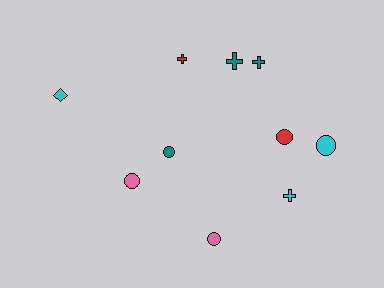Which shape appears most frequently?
Circle, with 5 objects.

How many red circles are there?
There is 1 red circle.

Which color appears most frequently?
Cyan, with 3 objects.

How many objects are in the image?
There are 10 objects.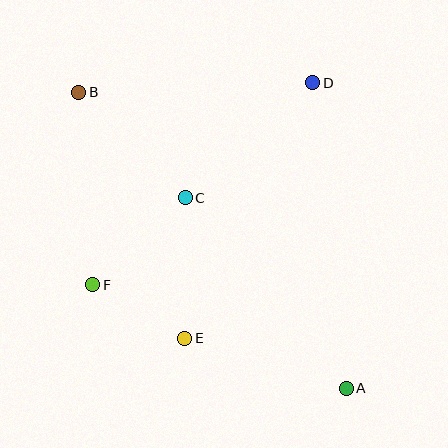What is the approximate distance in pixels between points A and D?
The distance between A and D is approximately 308 pixels.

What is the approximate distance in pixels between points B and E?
The distance between B and E is approximately 268 pixels.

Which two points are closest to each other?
Points E and F are closest to each other.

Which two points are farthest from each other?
Points A and B are farthest from each other.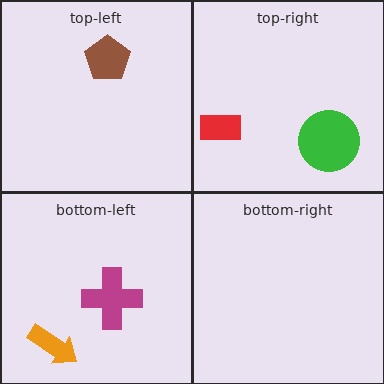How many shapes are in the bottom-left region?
2.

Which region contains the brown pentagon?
The top-left region.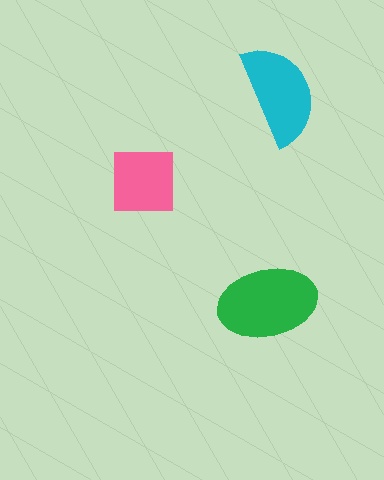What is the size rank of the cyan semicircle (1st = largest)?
2nd.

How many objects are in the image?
There are 3 objects in the image.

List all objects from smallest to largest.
The pink square, the cyan semicircle, the green ellipse.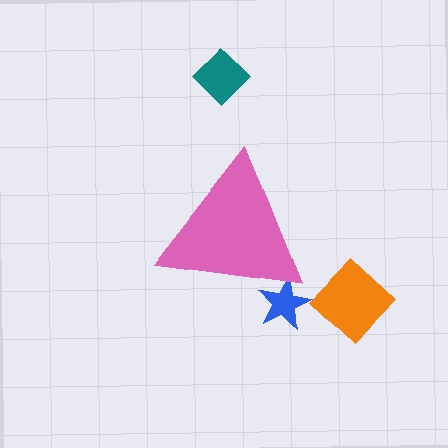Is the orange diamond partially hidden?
No, the orange diamond is fully visible.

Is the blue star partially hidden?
Yes, the blue star is partially hidden behind the pink triangle.